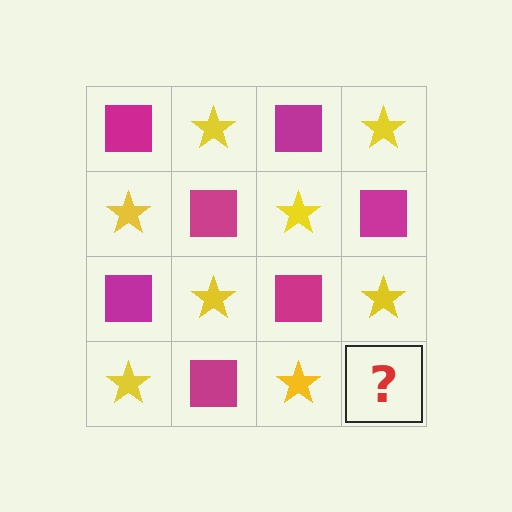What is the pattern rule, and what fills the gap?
The rule is that it alternates magenta square and yellow star in a checkerboard pattern. The gap should be filled with a magenta square.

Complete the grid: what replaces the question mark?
The question mark should be replaced with a magenta square.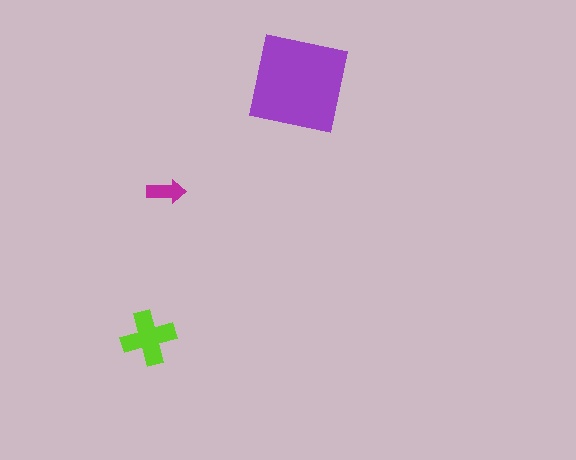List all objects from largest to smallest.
The purple square, the lime cross, the magenta arrow.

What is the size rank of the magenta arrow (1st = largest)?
3rd.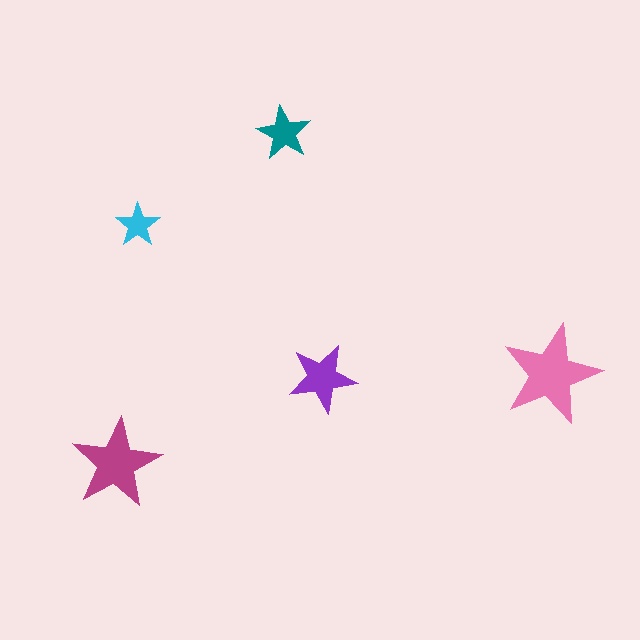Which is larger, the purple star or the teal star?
The purple one.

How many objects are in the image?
There are 5 objects in the image.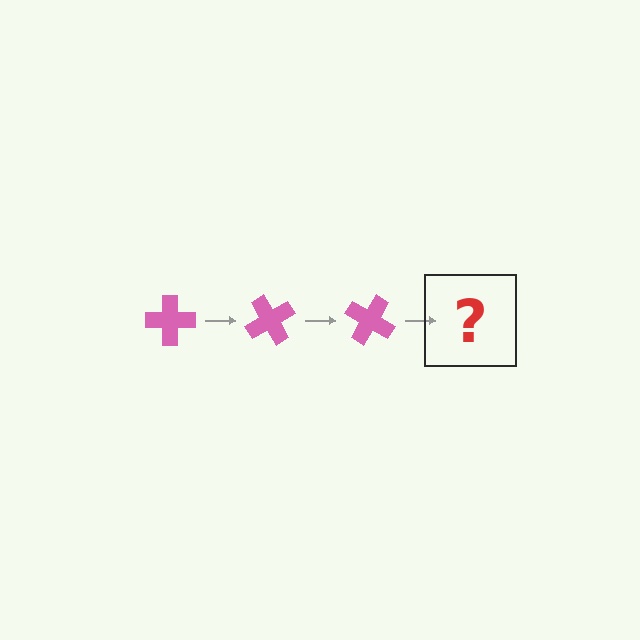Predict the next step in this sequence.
The next step is a pink cross rotated 180 degrees.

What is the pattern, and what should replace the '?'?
The pattern is that the cross rotates 60 degrees each step. The '?' should be a pink cross rotated 180 degrees.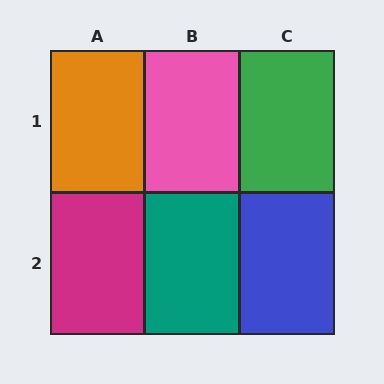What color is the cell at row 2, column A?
Magenta.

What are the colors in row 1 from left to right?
Orange, pink, green.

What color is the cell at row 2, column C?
Blue.